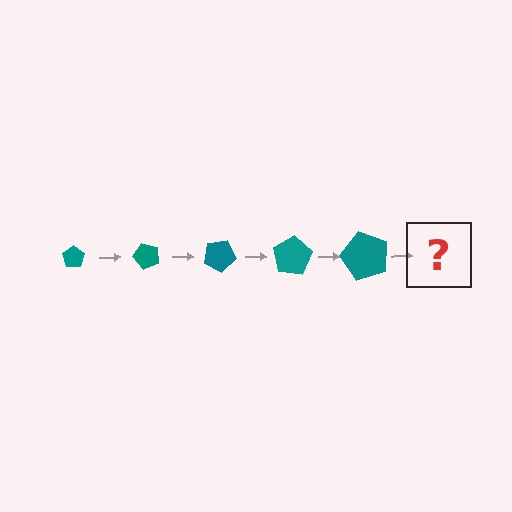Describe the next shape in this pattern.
It should be a pentagon, larger than the previous one and rotated 250 degrees from the start.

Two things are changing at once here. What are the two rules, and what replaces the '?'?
The two rules are that the pentagon grows larger each step and it rotates 50 degrees each step. The '?' should be a pentagon, larger than the previous one and rotated 250 degrees from the start.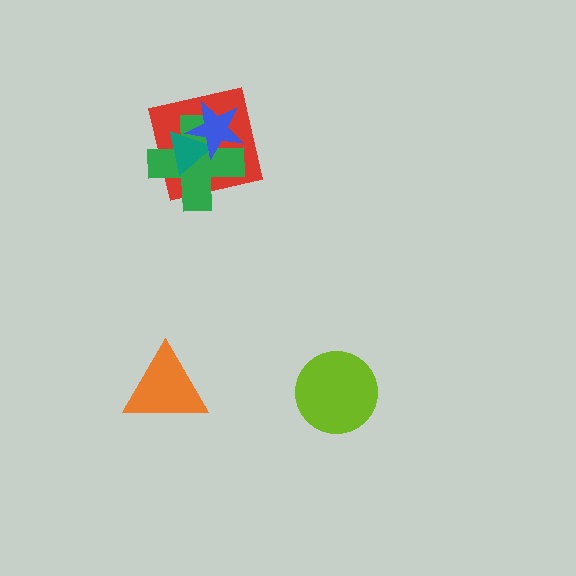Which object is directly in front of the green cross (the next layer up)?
The teal triangle is directly in front of the green cross.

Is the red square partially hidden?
Yes, it is partially covered by another shape.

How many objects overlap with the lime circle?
0 objects overlap with the lime circle.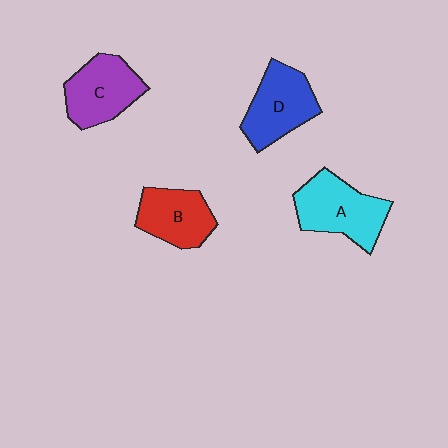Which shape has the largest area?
Shape A (cyan).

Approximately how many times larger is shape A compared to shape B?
Approximately 1.3 times.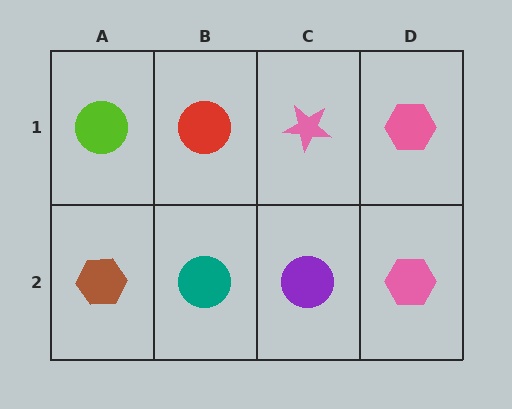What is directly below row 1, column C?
A purple circle.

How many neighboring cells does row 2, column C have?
3.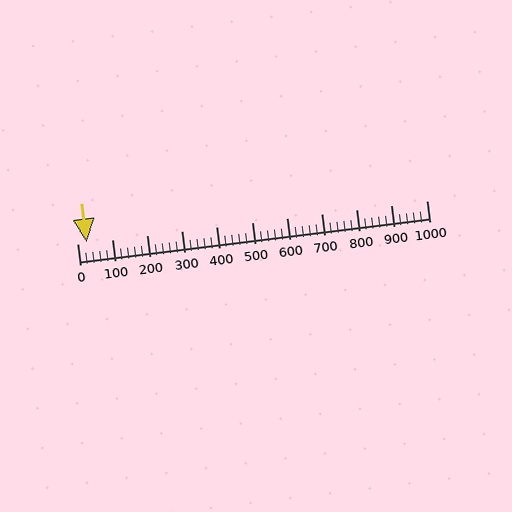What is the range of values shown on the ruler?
The ruler shows values from 0 to 1000.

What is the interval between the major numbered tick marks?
The major tick marks are spaced 100 units apart.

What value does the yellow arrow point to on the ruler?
The yellow arrow points to approximately 27.